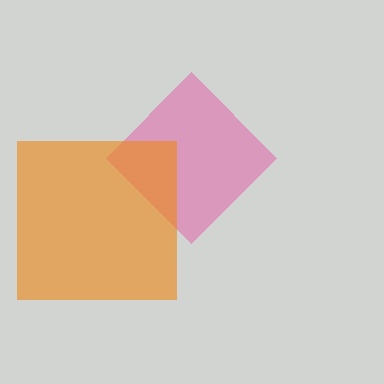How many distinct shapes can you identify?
There are 2 distinct shapes: a pink diamond, an orange square.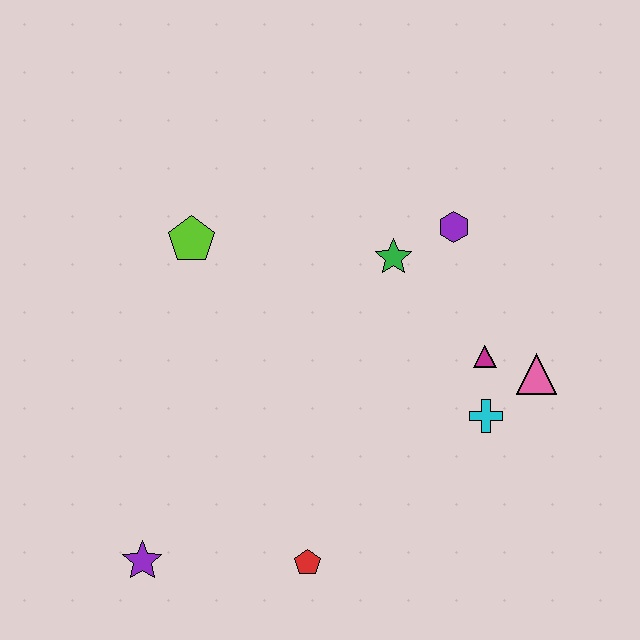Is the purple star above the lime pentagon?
No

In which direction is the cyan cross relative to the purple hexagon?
The cyan cross is below the purple hexagon.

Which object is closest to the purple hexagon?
The green star is closest to the purple hexagon.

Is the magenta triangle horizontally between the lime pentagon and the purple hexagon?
No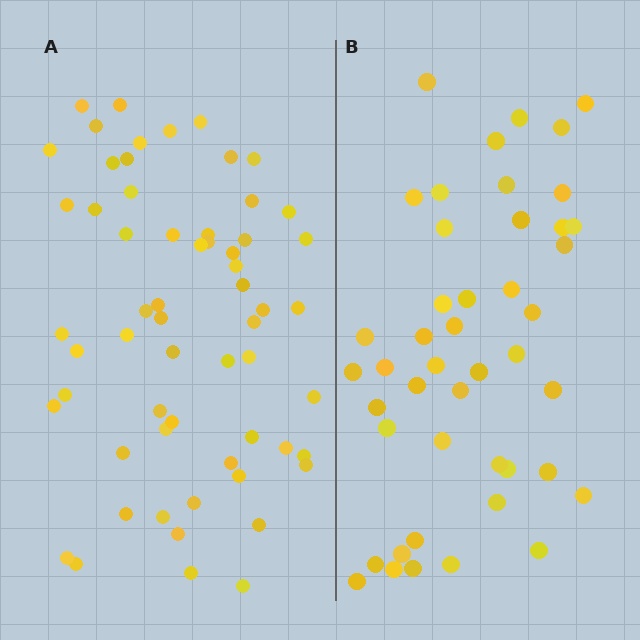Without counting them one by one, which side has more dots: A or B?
Region A (the left region) has more dots.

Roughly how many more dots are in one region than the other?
Region A has approximately 15 more dots than region B.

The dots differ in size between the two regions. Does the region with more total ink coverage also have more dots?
No. Region B has more total ink coverage because its dots are larger, but region A actually contains more individual dots. Total area can be misleading — the number of items is what matters here.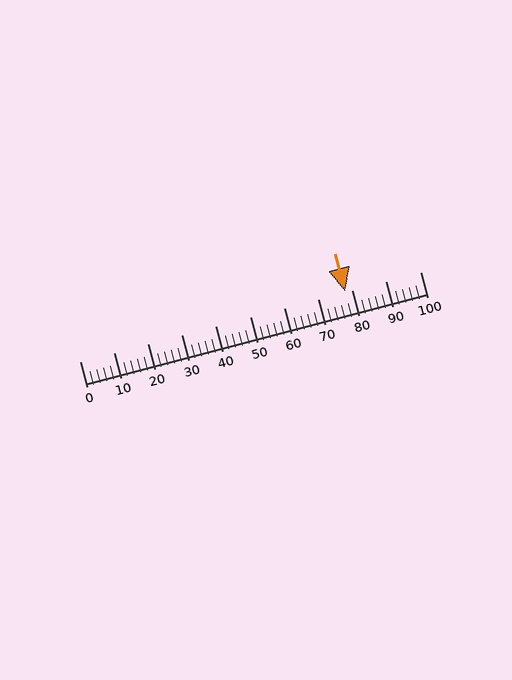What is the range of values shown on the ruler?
The ruler shows values from 0 to 100.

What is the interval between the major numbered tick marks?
The major tick marks are spaced 10 units apart.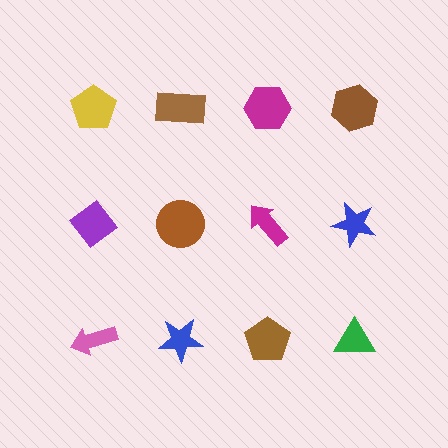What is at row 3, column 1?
A pink arrow.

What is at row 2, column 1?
A purple diamond.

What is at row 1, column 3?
A magenta hexagon.